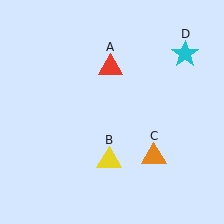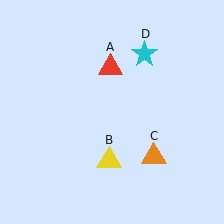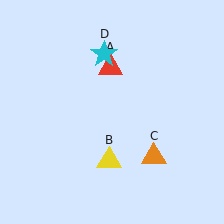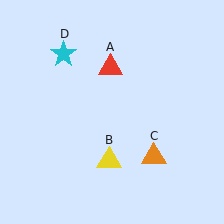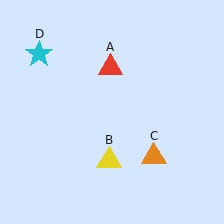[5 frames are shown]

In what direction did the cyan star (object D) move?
The cyan star (object D) moved left.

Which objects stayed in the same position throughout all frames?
Red triangle (object A) and yellow triangle (object B) and orange triangle (object C) remained stationary.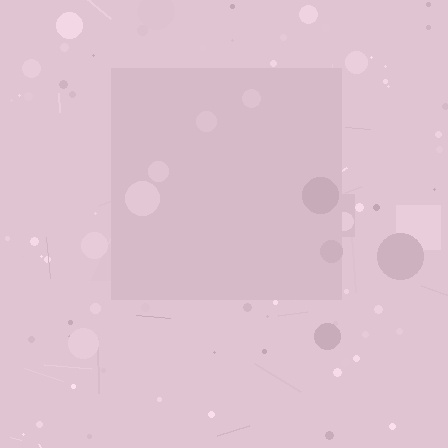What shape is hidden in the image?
A square is hidden in the image.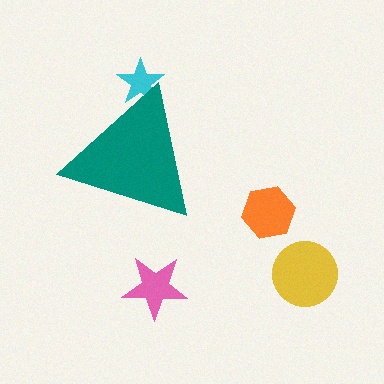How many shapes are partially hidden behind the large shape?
1 shape is partially hidden.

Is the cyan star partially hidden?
Yes, the cyan star is partially hidden behind the teal triangle.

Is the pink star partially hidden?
No, the pink star is fully visible.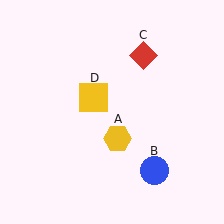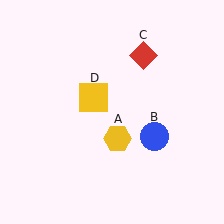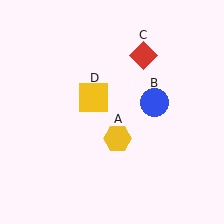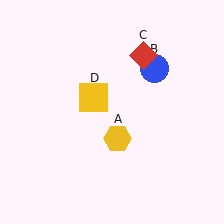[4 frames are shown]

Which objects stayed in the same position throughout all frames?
Yellow hexagon (object A) and red diamond (object C) and yellow square (object D) remained stationary.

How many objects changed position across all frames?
1 object changed position: blue circle (object B).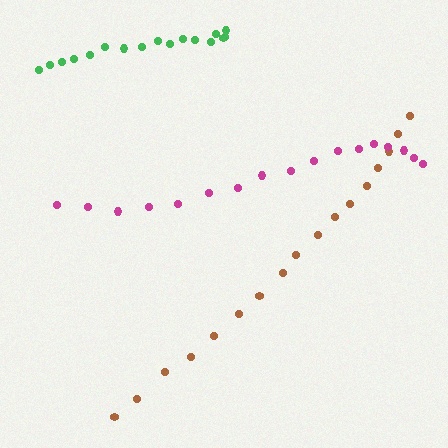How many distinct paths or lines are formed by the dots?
There are 3 distinct paths.